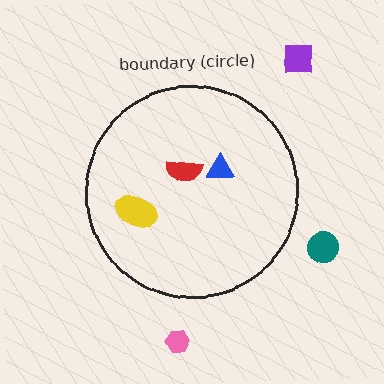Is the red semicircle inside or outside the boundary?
Inside.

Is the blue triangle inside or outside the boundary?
Inside.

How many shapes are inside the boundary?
3 inside, 3 outside.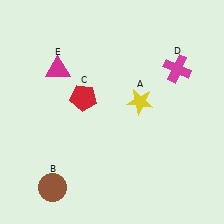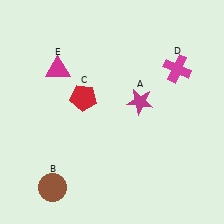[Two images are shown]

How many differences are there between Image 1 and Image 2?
There is 1 difference between the two images.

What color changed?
The star (A) changed from yellow in Image 1 to magenta in Image 2.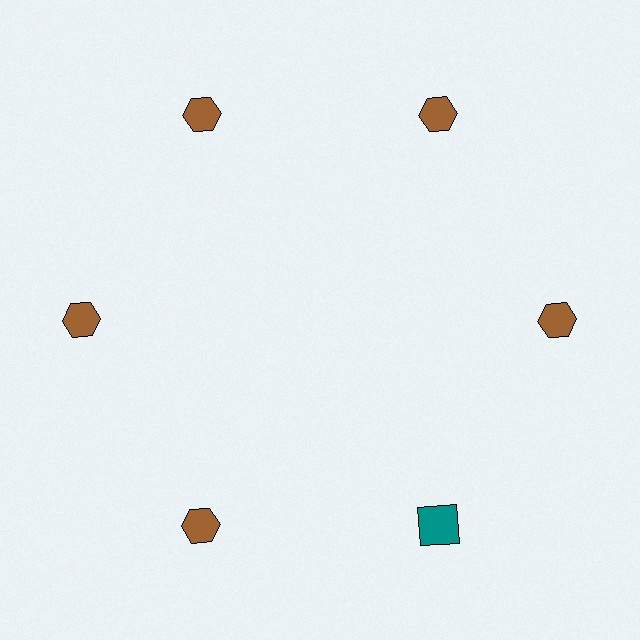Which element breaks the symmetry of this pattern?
The teal square at roughly the 5 o'clock position breaks the symmetry. All other shapes are brown hexagons.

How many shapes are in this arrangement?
There are 6 shapes arranged in a ring pattern.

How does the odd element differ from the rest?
It differs in both color (teal instead of brown) and shape (square instead of hexagon).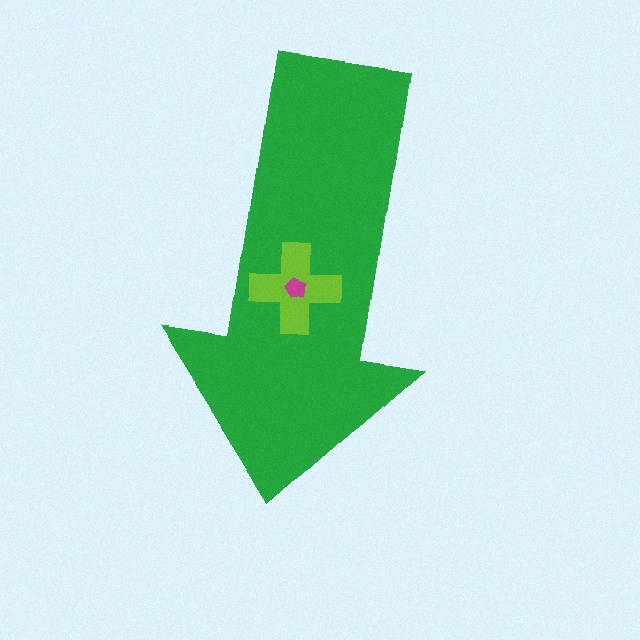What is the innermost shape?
The magenta pentagon.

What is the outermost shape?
The green arrow.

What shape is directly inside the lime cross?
The magenta pentagon.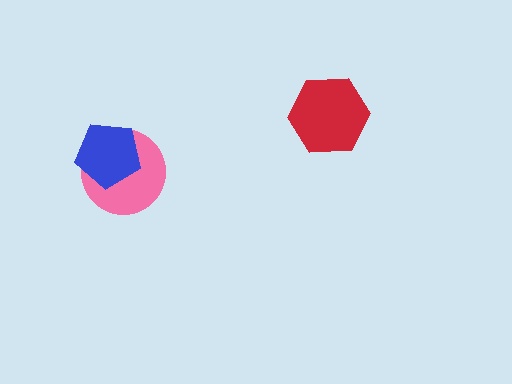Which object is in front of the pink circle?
The blue pentagon is in front of the pink circle.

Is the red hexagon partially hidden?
No, no other shape covers it.